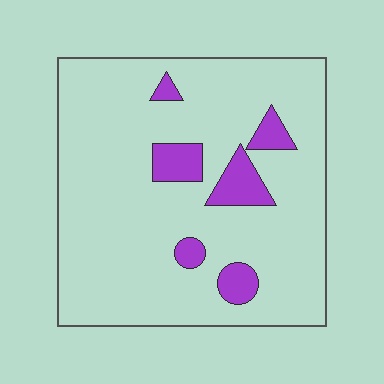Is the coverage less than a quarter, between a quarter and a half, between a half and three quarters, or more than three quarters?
Less than a quarter.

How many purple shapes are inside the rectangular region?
6.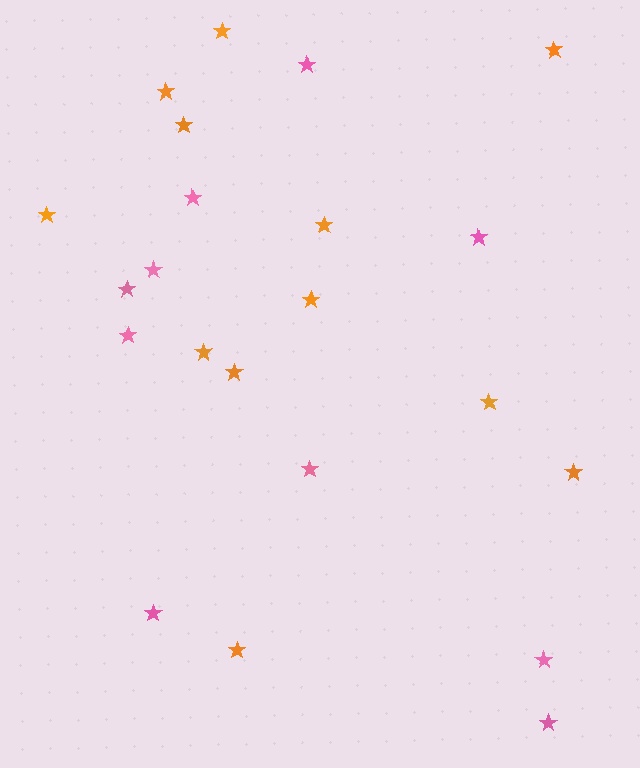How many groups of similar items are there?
There are 2 groups: one group of orange stars (12) and one group of pink stars (10).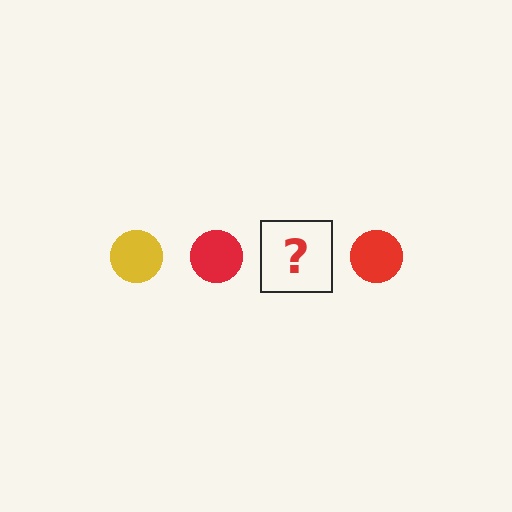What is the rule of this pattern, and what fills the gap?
The rule is that the pattern cycles through yellow, red circles. The gap should be filled with a yellow circle.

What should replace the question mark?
The question mark should be replaced with a yellow circle.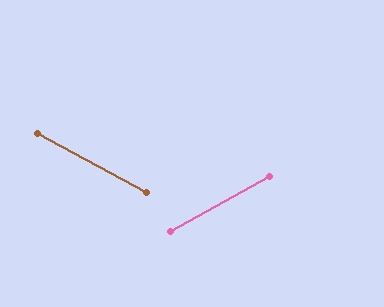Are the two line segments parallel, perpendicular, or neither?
Neither parallel nor perpendicular — they differ by about 57°.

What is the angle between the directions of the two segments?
Approximately 57 degrees.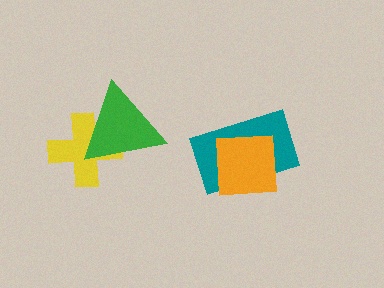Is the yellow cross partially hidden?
Yes, it is partially covered by another shape.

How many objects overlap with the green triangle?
1 object overlaps with the green triangle.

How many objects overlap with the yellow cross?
1 object overlaps with the yellow cross.